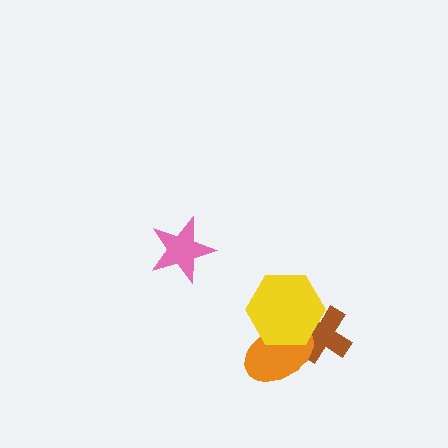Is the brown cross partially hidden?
Yes, it is partially covered by another shape.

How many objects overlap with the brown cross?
2 objects overlap with the brown cross.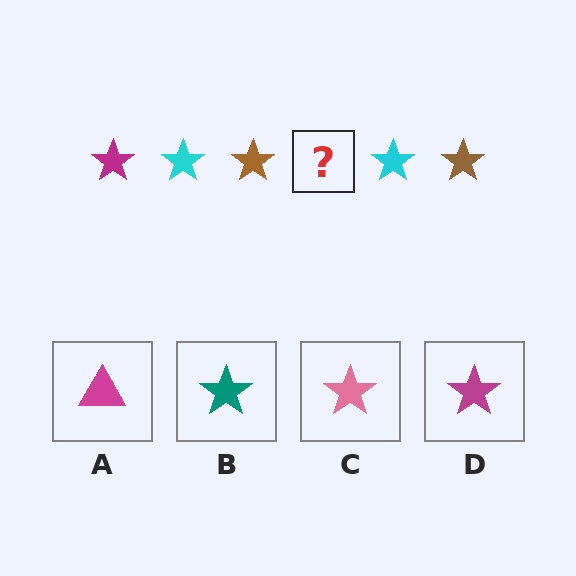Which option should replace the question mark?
Option D.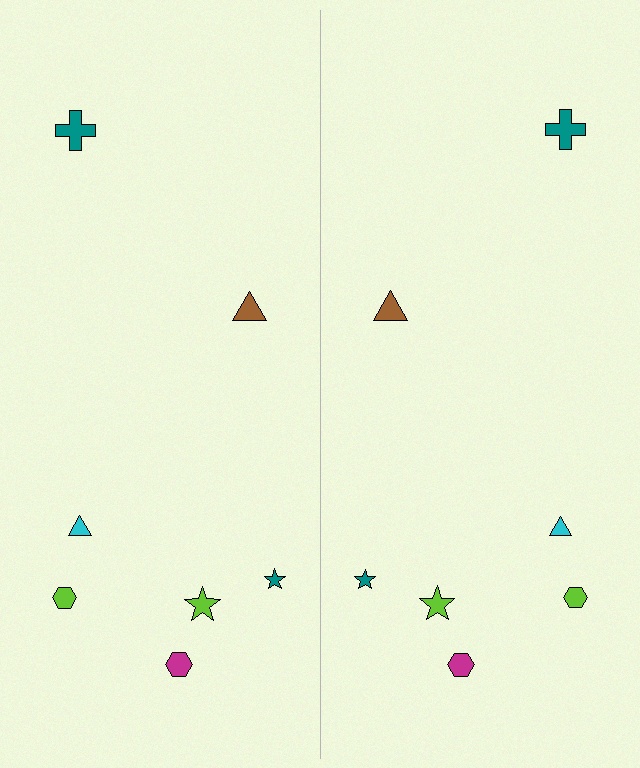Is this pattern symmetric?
Yes, this pattern has bilateral (reflection) symmetry.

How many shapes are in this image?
There are 14 shapes in this image.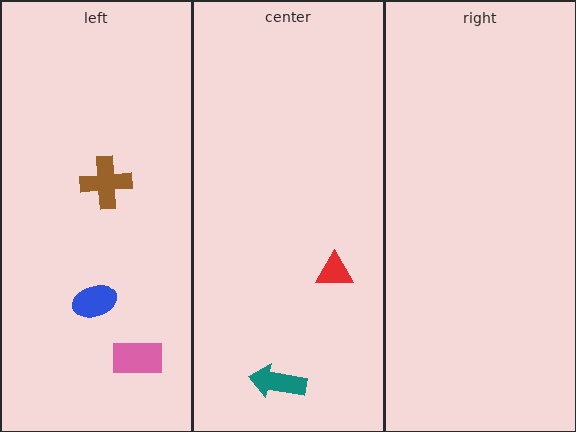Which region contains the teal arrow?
The center region.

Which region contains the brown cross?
The left region.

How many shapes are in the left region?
3.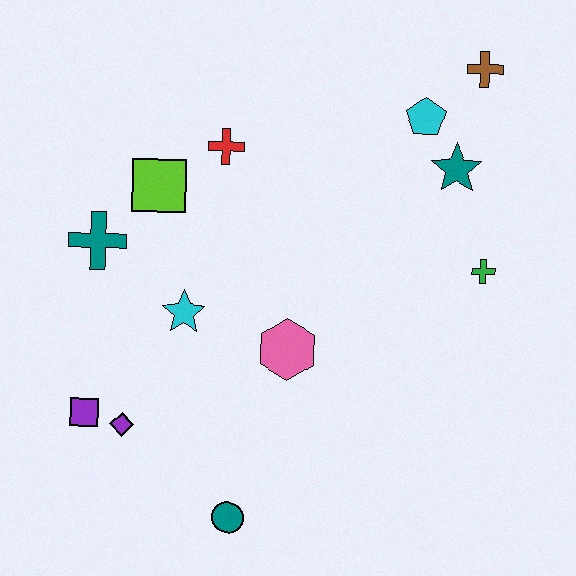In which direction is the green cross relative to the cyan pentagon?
The green cross is below the cyan pentagon.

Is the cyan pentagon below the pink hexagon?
No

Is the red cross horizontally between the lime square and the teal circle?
Yes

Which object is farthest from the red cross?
The teal circle is farthest from the red cross.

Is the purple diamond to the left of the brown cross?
Yes